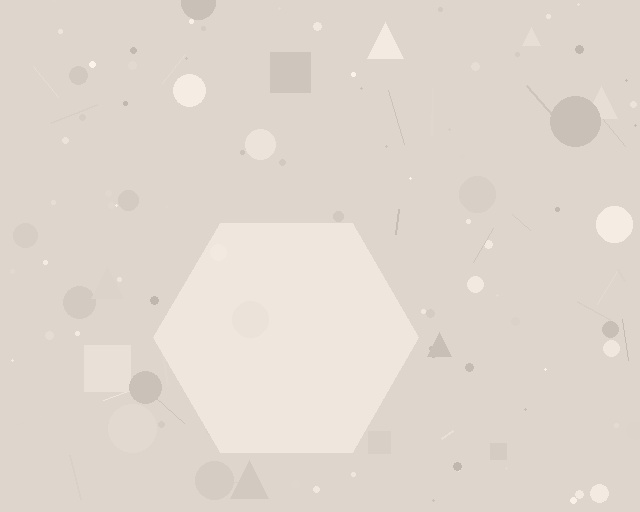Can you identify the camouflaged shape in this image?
The camouflaged shape is a hexagon.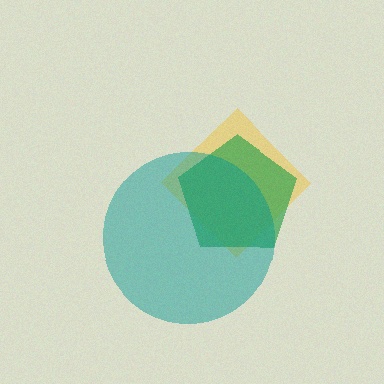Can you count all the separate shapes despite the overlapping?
Yes, there are 3 separate shapes.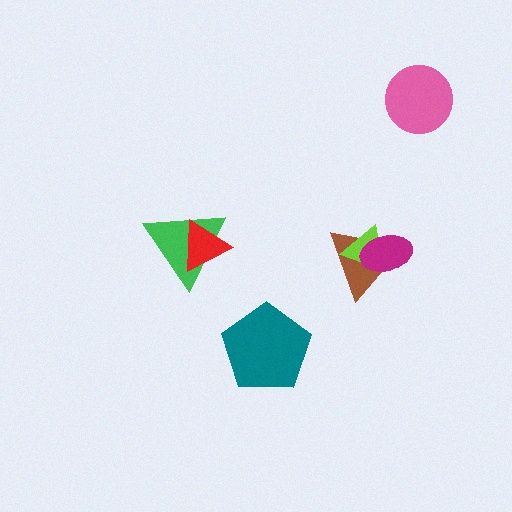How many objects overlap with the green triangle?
1 object overlaps with the green triangle.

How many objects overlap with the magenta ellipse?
2 objects overlap with the magenta ellipse.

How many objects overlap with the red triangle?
1 object overlaps with the red triangle.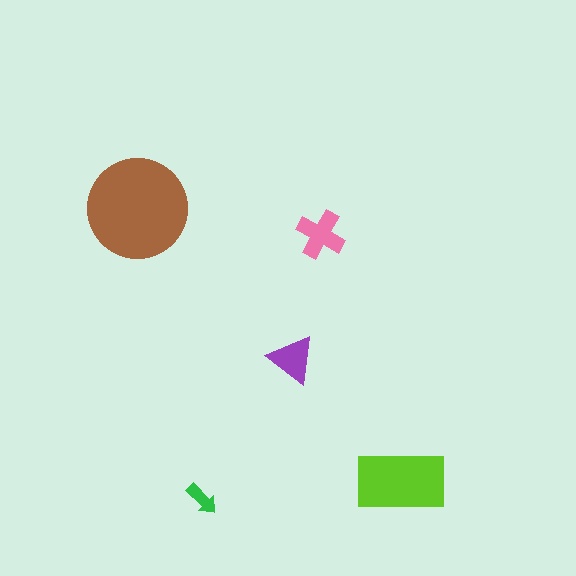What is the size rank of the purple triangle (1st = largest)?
4th.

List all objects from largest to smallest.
The brown circle, the lime rectangle, the pink cross, the purple triangle, the green arrow.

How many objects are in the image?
There are 5 objects in the image.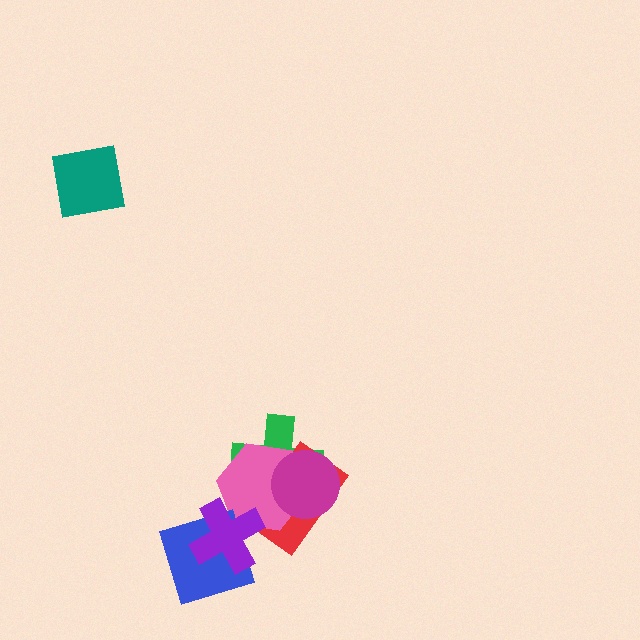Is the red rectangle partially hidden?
Yes, it is partially covered by another shape.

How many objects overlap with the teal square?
0 objects overlap with the teal square.